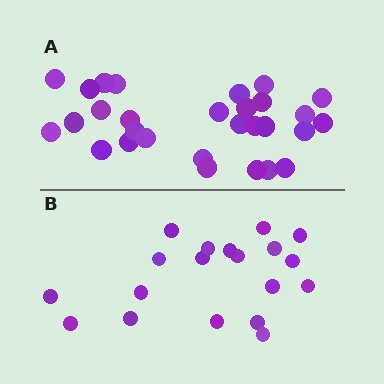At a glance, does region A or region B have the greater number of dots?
Region A (the top region) has more dots.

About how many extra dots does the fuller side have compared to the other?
Region A has roughly 10 or so more dots than region B.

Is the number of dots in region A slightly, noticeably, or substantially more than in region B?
Region A has substantially more. The ratio is roughly 1.5 to 1.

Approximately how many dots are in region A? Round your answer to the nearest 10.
About 30 dots. (The exact count is 29, which rounds to 30.)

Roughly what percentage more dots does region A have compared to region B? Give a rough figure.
About 55% more.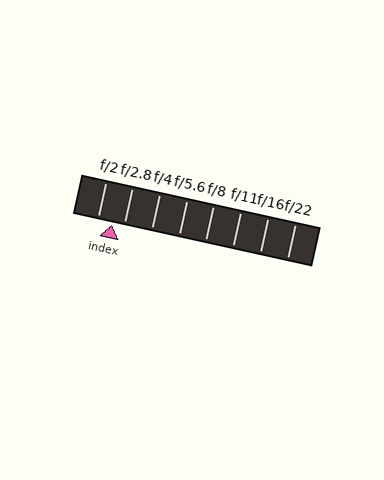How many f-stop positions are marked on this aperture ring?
There are 8 f-stop positions marked.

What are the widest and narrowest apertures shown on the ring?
The widest aperture shown is f/2 and the narrowest is f/22.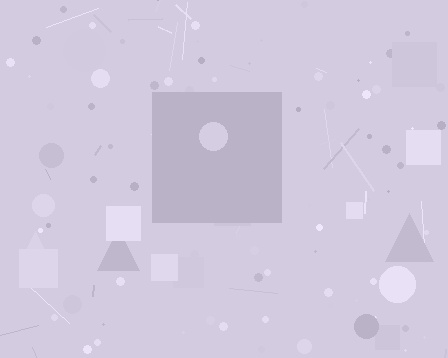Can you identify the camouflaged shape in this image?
The camouflaged shape is a square.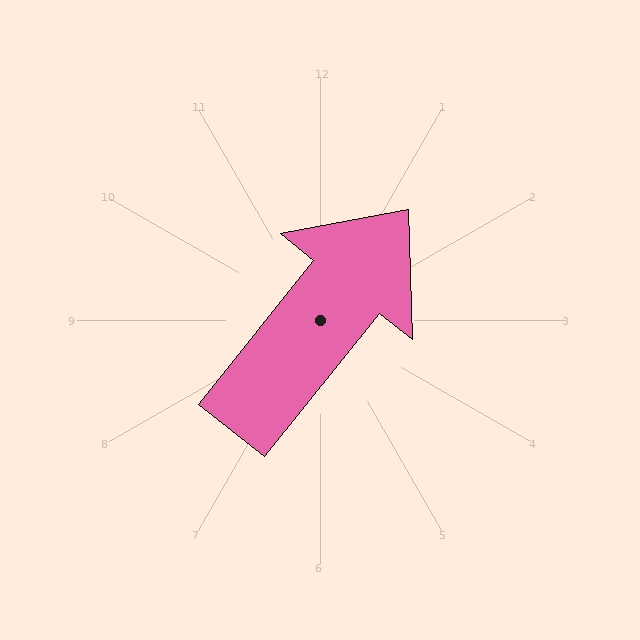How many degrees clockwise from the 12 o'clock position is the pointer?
Approximately 39 degrees.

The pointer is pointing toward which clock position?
Roughly 1 o'clock.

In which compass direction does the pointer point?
Northeast.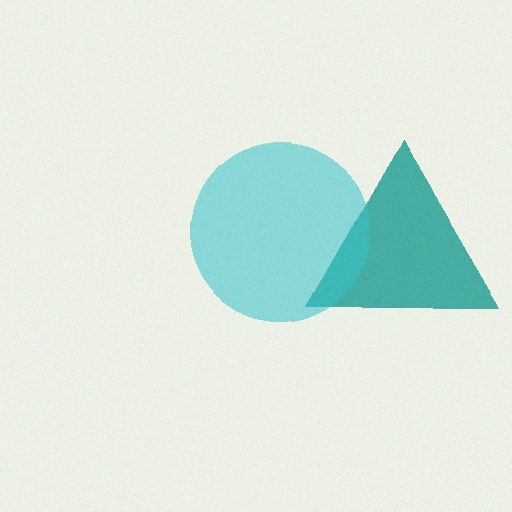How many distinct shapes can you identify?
There are 2 distinct shapes: a teal triangle, a cyan circle.